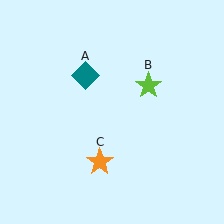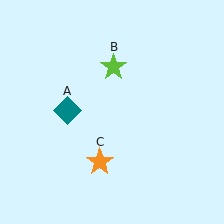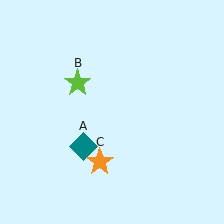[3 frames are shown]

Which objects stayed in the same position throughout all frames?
Orange star (object C) remained stationary.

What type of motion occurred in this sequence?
The teal diamond (object A), lime star (object B) rotated counterclockwise around the center of the scene.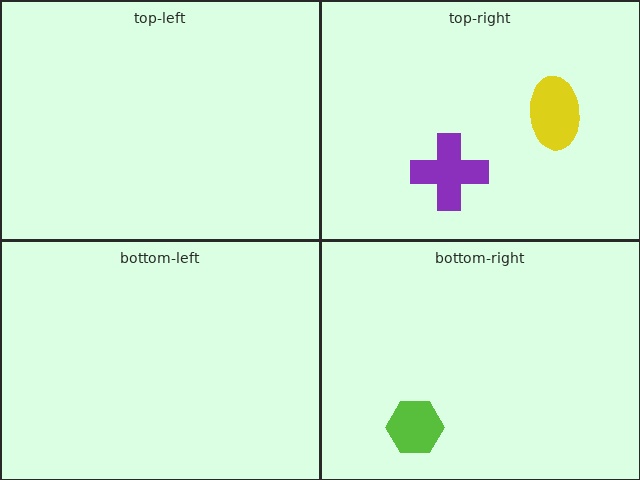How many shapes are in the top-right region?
2.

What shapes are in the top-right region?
The yellow ellipse, the purple cross.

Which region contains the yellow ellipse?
The top-right region.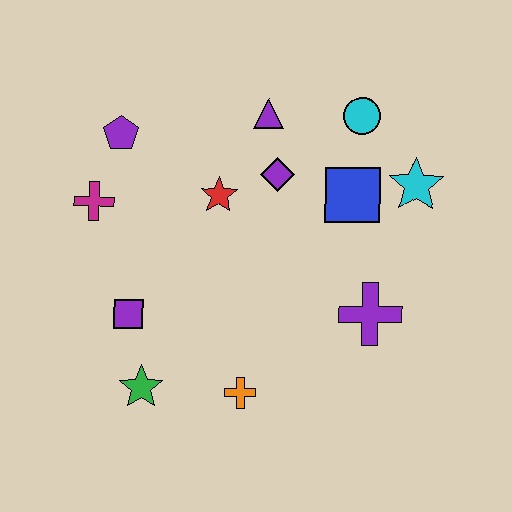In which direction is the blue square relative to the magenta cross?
The blue square is to the right of the magenta cross.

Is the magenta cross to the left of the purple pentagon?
Yes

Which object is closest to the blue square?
The cyan star is closest to the blue square.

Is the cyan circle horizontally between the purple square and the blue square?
No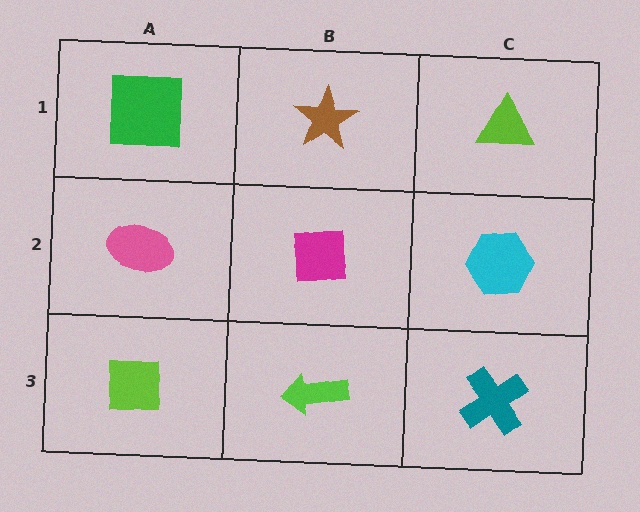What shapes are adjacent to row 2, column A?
A green square (row 1, column A), a lime square (row 3, column A), a magenta square (row 2, column B).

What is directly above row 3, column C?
A cyan hexagon.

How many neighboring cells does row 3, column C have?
2.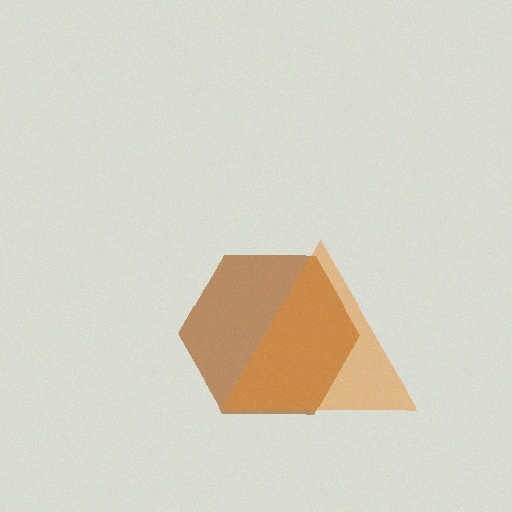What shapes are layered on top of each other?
The layered shapes are: a brown hexagon, an orange triangle.